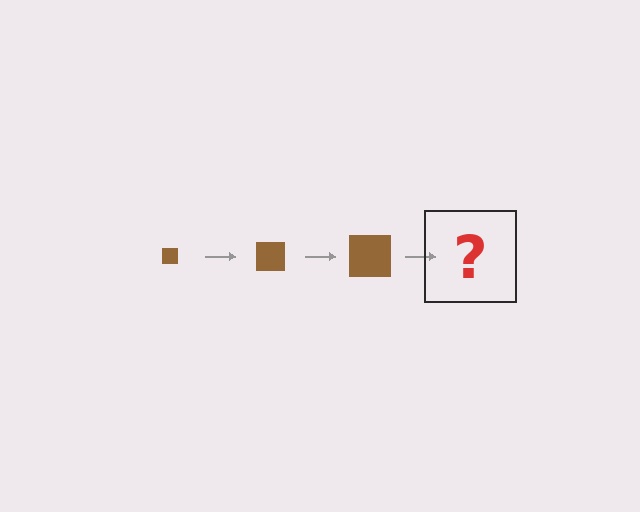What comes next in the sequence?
The next element should be a brown square, larger than the previous one.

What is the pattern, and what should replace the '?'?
The pattern is that the square gets progressively larger each step. The '?' should be a brown square, larger than the previous one.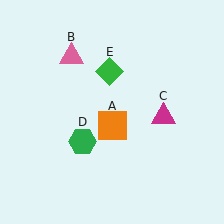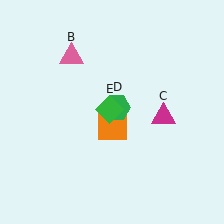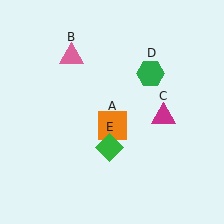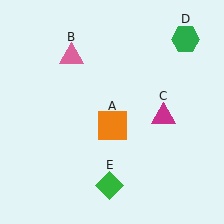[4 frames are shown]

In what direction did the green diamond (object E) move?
The green diamond (object E) moved down.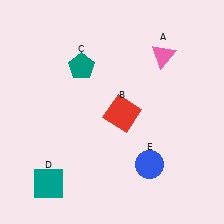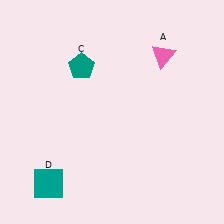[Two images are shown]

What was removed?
The blue circle (E), the red square (B) were removed in Image 2.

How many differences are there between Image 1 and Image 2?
There are 2 differences between the two images.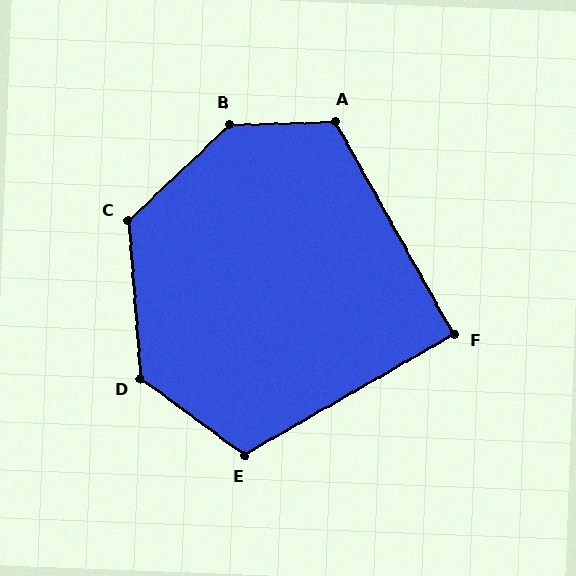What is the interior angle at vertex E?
Approximately 114 degrees (obtuse).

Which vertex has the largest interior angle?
B, at approximately 139 degrees.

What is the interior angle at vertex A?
Approximately 117 degrees (obtuse).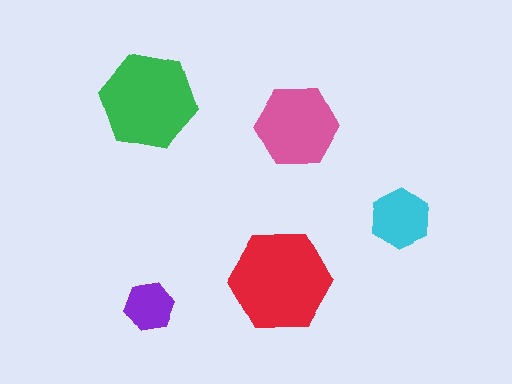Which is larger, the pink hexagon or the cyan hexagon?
The pink one.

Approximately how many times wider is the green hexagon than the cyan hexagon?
About 1.5 times wider.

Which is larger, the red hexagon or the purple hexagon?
The red one.